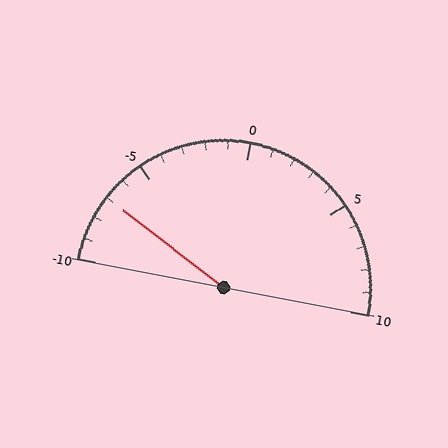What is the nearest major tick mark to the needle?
The nearest major tick mark is -5.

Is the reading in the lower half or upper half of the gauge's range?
The reading is in the lower half of the range (-10 to 10).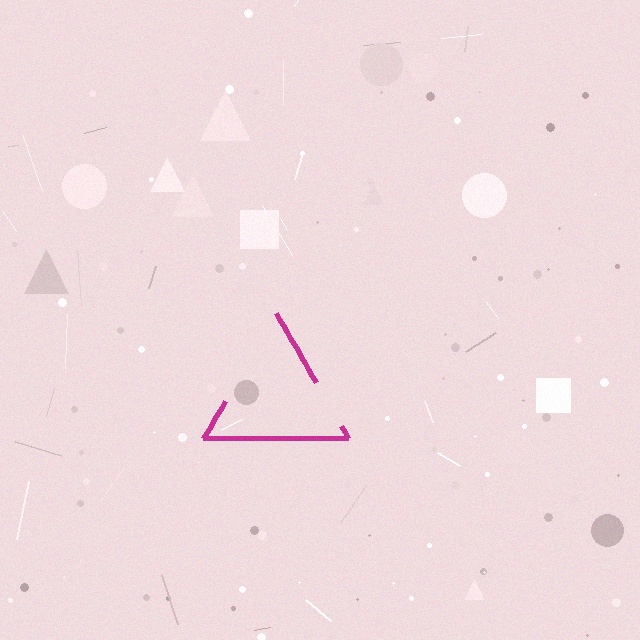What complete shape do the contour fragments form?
The contour fragments form a triangle.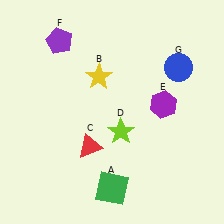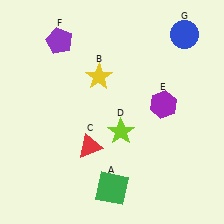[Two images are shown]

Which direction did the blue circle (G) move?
The blue circle (G) moved up.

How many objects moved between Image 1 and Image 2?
1 object moved between the two images.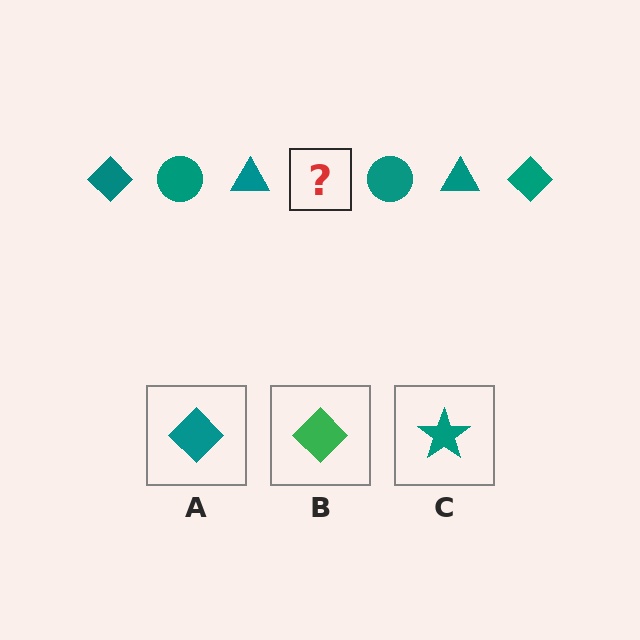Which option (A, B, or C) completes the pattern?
A.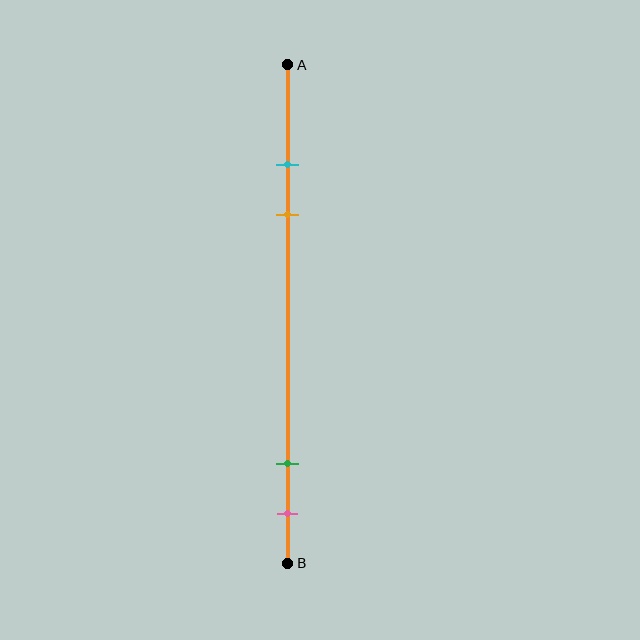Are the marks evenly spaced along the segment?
No, the marks are not evenly spaced.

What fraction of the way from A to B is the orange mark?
The orange mark is approximately 30% (0.3) of the way from A to B.